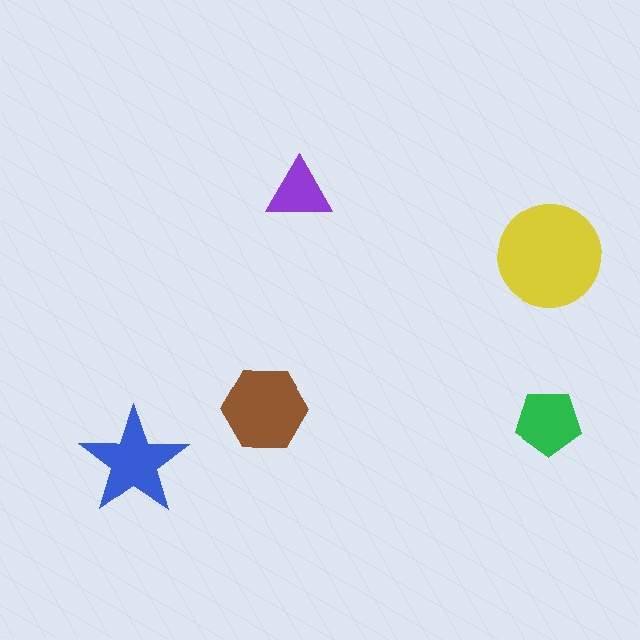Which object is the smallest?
The purple triangle.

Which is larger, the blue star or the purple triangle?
The blue star.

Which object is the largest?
The yellow circle.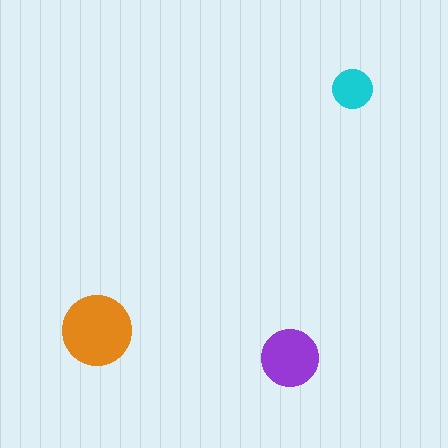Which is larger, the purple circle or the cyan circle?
The purple one.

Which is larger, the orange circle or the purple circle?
The orange one.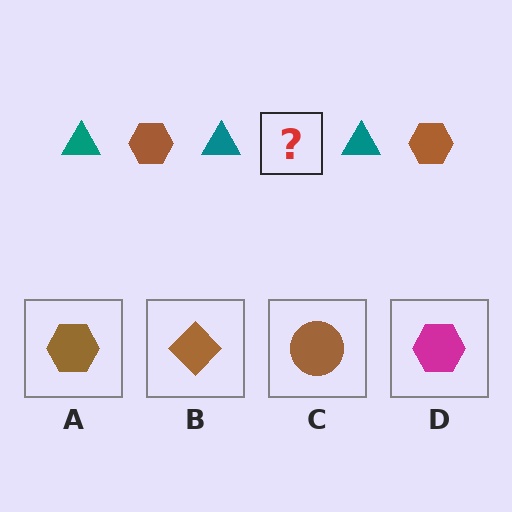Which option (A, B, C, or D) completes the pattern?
A.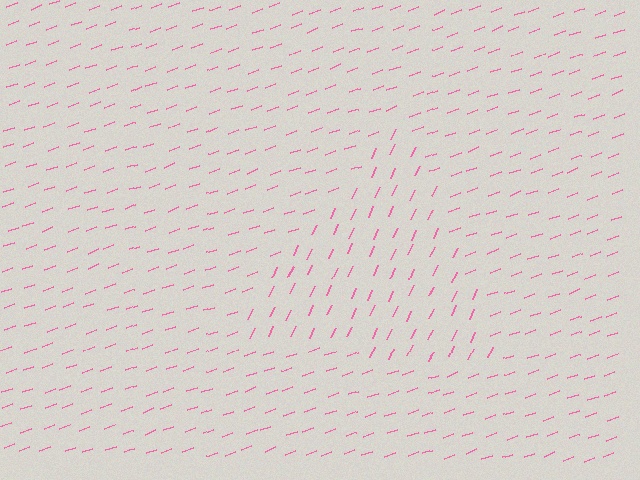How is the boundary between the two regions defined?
The boundary is defined purely by a change in line orientation (approximately 45 degrees difference). All lines are the same color and thickness.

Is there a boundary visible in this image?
Yes, there is a texture boundary formed by a change in line orientation.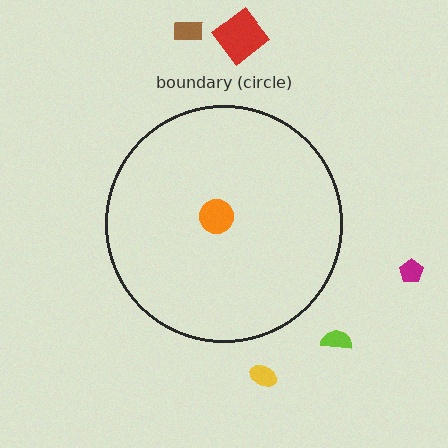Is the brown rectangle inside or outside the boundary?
Outside.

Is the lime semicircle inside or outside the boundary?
Outside.